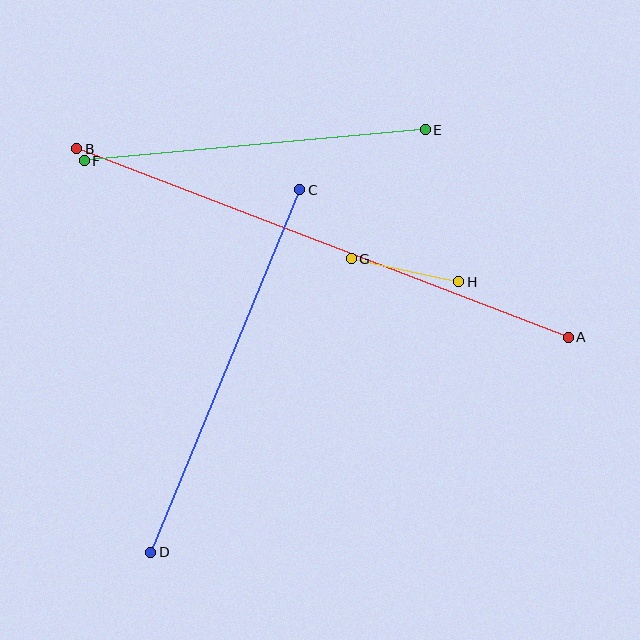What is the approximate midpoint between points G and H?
The midpoint is at approximately (405, 270) pixels.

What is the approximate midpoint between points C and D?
The midpoint is at approximately (225, 371) pixels.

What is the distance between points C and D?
The distance is approximately 392 pixels.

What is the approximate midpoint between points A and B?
The midpoint is at approximately (323, 243) pixels.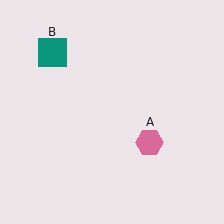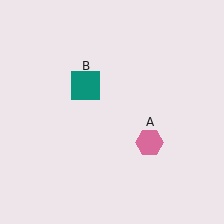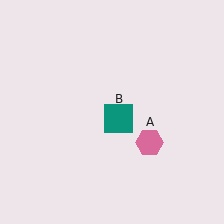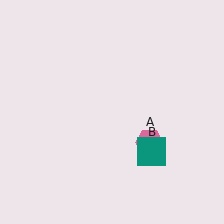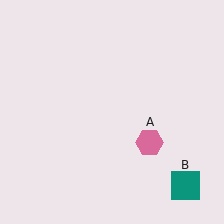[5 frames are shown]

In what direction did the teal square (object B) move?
The teal square (object B) moved down and to the right.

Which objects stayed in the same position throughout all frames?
Pink hexagon (object A) remained stationary.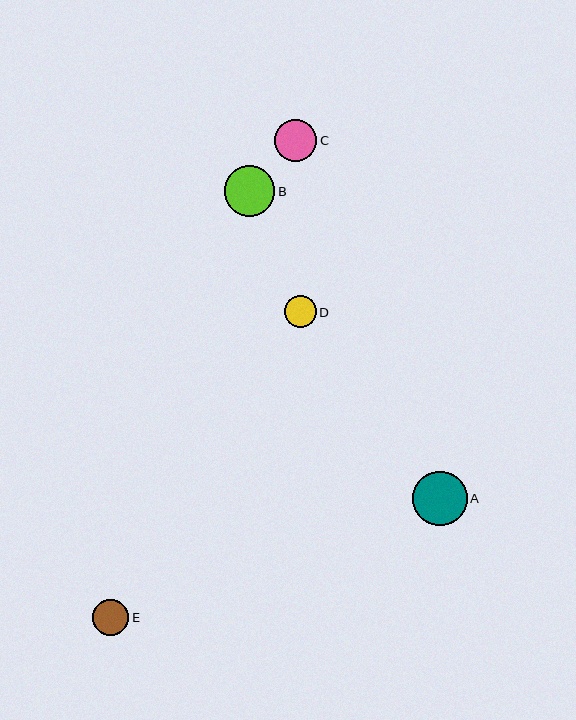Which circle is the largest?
Circle A is the largest with a size of approximately 54 pixels.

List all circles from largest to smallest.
From largest to smallest: A, B, C, E, D.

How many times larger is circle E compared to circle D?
Circle E is approximately 1.1 times the size of circle D.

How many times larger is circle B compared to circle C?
Circle B is approximately 1.2 times the size of circle C.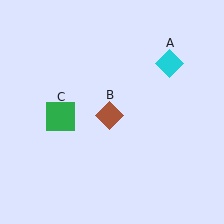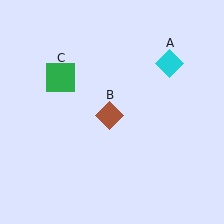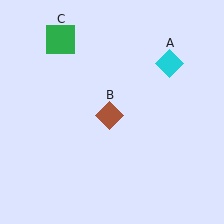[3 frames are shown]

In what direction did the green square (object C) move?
The green square (object C) moved up.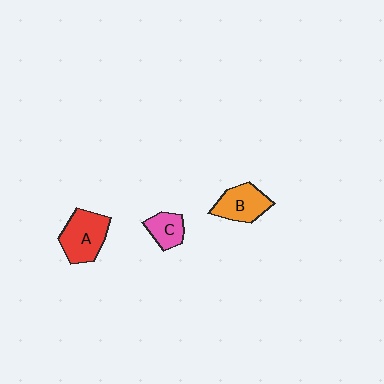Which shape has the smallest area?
Shape C (pink).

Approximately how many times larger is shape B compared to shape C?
Approximately 1.5 times.